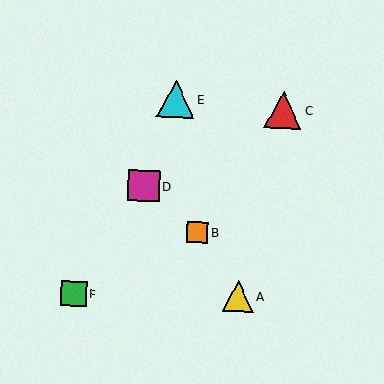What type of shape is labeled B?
Shape B is an orange square.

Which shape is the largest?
The cyan triangle (labeled E) is the largest.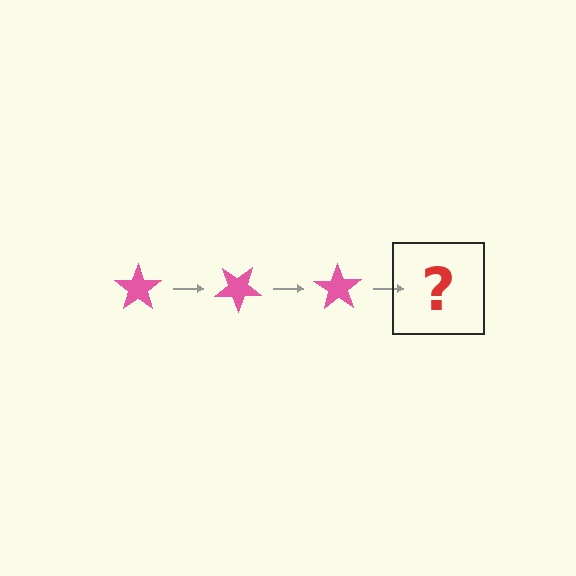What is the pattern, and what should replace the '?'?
The pattern is that the star rotates 35 degrees each step. The '?' should be a pink star rotated 105 degrees.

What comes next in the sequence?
The next element should be a pink star rotated 105 degrees.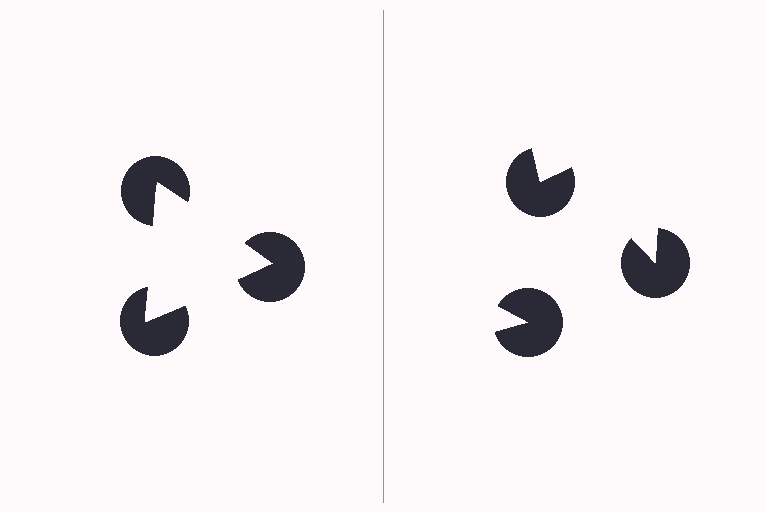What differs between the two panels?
The pac-man discs are positioned identically on both sides; only the wedge orientations differ. On the left they align to a triangle; on the right they are misaligned.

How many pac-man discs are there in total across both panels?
6 — 3 on each side.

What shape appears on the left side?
An illusory triangle.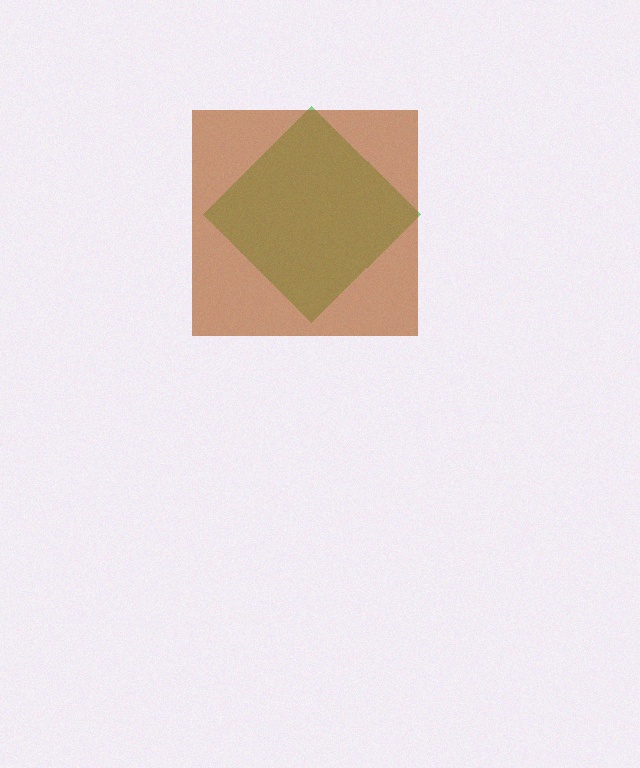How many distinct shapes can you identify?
There are 2 distinct shapes: a green diamond, a brown square.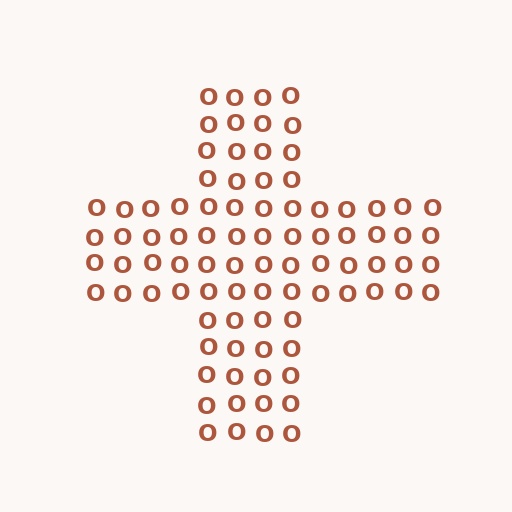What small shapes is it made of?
It is made of small letter O's.